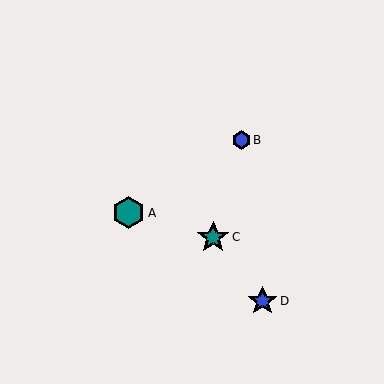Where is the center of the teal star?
The center of the teal star is at (213, 238).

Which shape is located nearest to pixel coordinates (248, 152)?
The blue hexagon (labeled B) at (241, 140) is nearest to that location.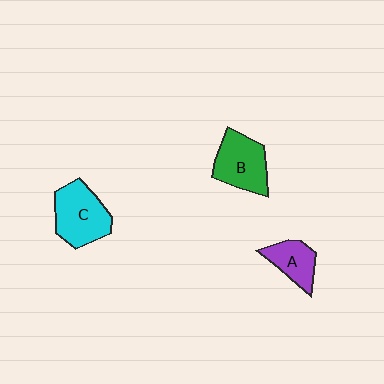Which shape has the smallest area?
Shape A (purple).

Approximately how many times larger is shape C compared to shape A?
Approximately 1.7 times.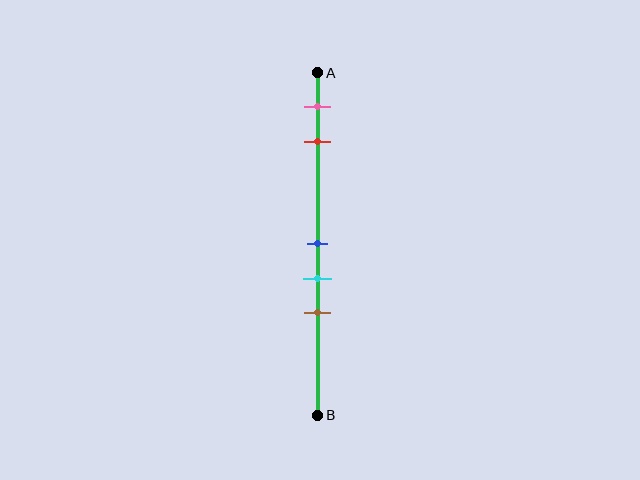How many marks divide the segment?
There are 5 marks dividing the segment.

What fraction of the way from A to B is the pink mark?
The pink mark is approximately 10% (0.1) of the way from A to B.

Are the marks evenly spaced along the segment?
No, the marks are not evenly spaced.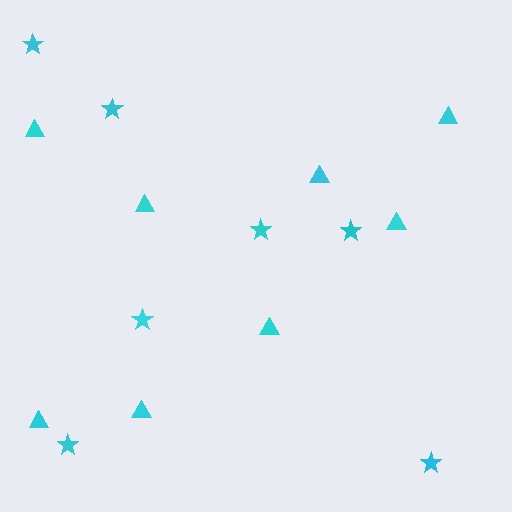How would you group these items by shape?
There are 2 groups: one group of triangles (8) and one group of stars (7).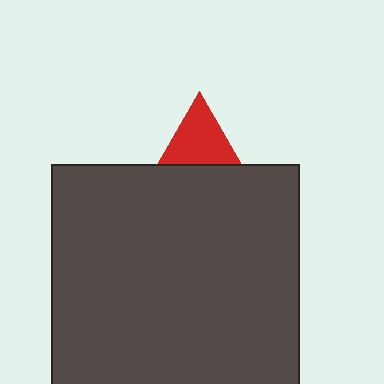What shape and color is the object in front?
The object in front is a dark gray square.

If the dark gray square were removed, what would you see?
You would see the complete red triangle.